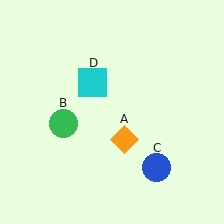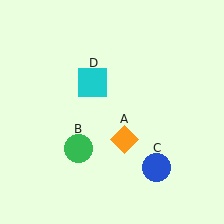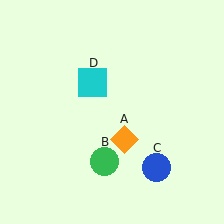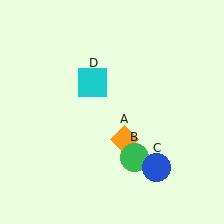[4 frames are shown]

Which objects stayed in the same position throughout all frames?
Orange diamond (object A) and blue circle (object C) and cyan square (object D) remained stationary.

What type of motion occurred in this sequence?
The green circle (object B) rotated counterclockwise around the center of the scene.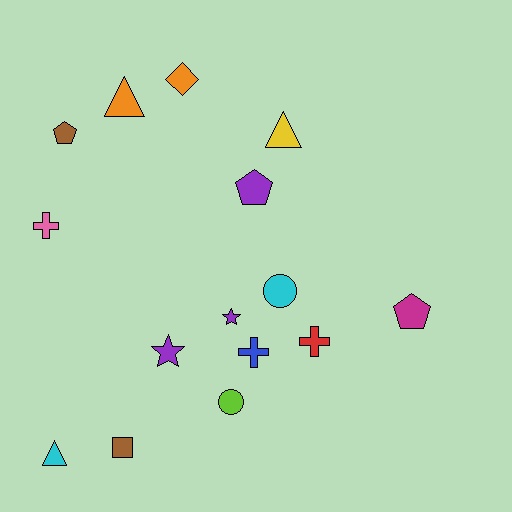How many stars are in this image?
There are 2 stars.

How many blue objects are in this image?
There is 1 blue object.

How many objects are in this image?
There are 15 objects.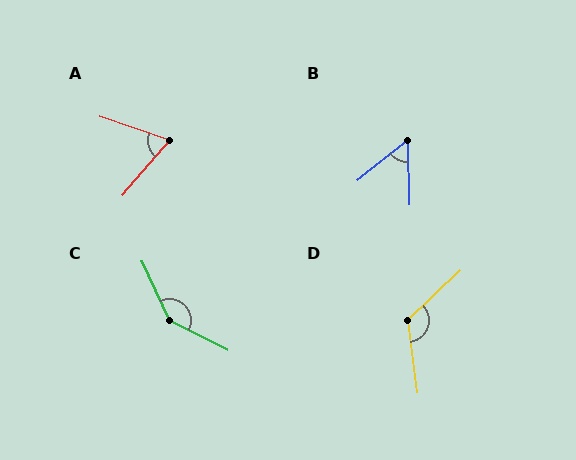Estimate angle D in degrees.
Approximately 126 degrees.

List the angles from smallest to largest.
B (53°), A (68°), D (126°), C (142°).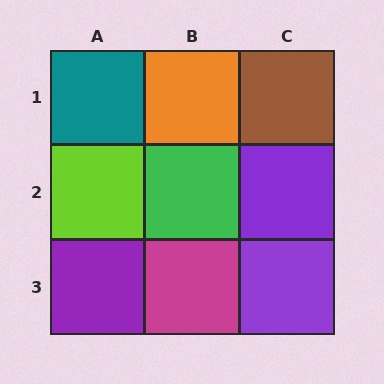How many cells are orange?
1 cell is orange.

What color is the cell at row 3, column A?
Purple.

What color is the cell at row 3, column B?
Magenta.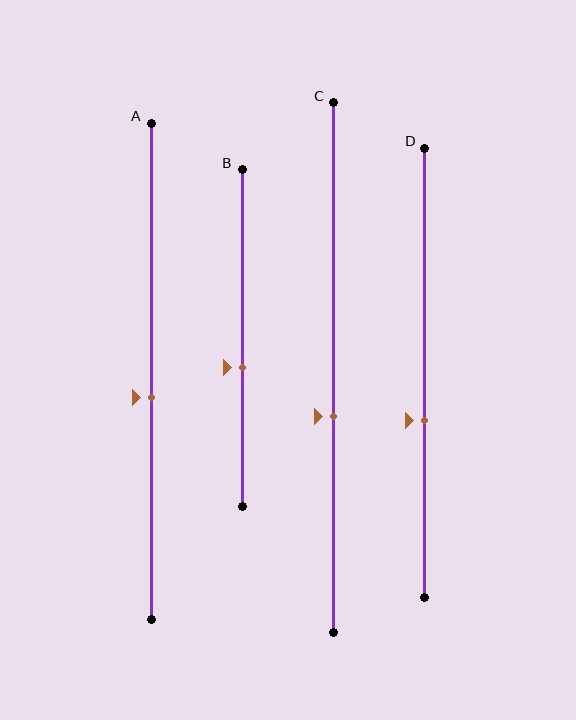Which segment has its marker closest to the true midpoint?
Segment A has its marker closest to the true midpoint.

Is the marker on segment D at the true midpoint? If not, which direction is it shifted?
No, the marker on segment D is shifted downward by about 10% of the segment length.